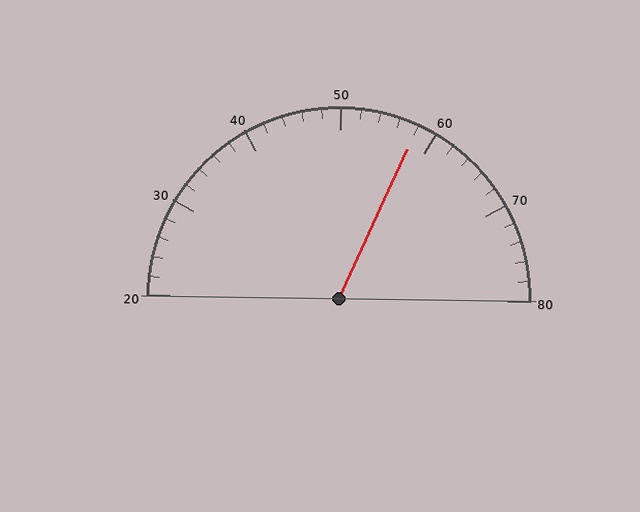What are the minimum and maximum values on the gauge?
The gauge ranges from 20 to 80.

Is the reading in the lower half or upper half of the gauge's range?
The reading is in the upper half of the range (20 to 80).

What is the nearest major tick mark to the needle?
The nearest major tick mark is 60.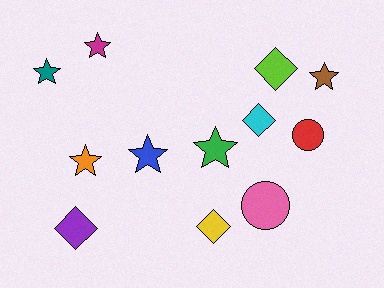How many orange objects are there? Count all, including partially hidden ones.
There is 1 orange object.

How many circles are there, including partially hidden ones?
There are 2 circles.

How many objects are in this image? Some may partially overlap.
There are 12 objects.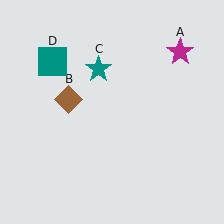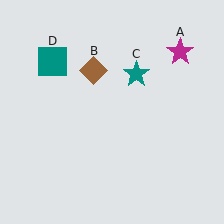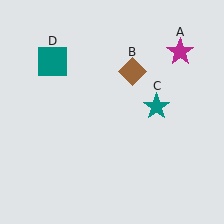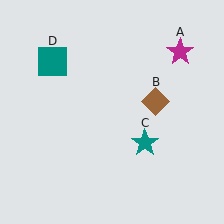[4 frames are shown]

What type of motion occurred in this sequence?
The brown diamond (object B), teal star (object C) rotated clockwise around the center of the scene.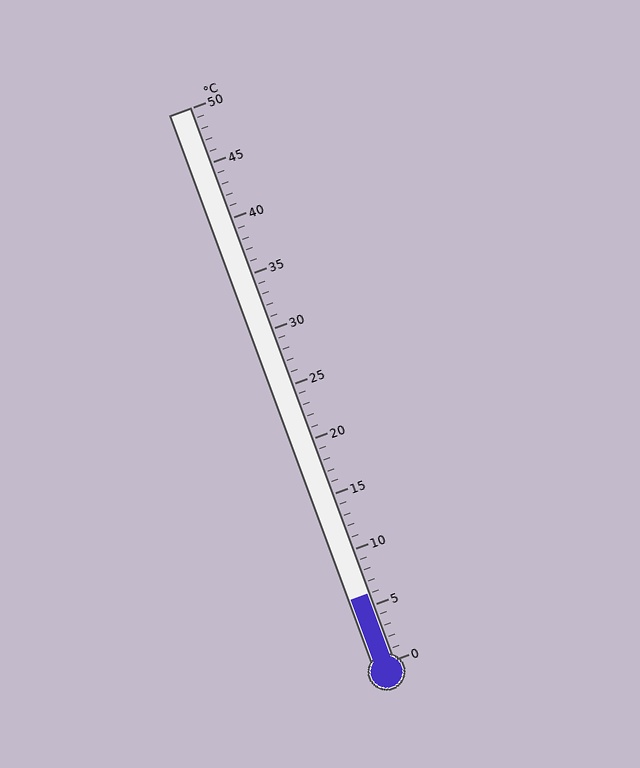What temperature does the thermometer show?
The thermometer shows approximately 6°C.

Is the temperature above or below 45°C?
The temperature is below 45°C.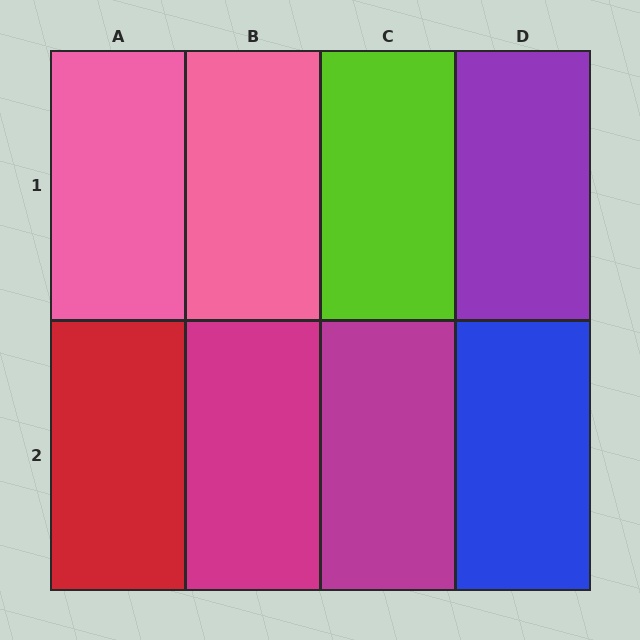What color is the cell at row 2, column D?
Blue.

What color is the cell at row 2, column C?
Magenta.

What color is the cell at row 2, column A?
Red.